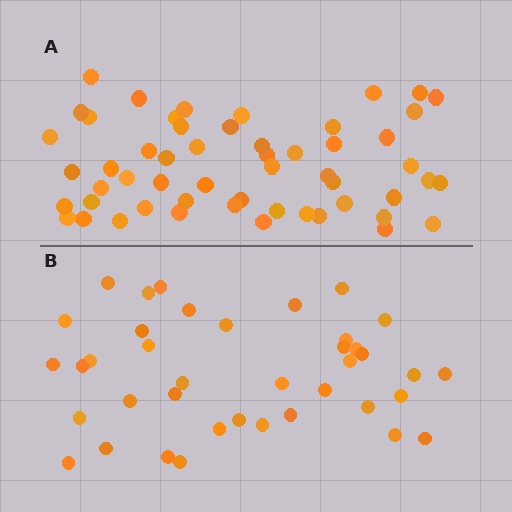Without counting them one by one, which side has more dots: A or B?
Region A (the top region) has more dots.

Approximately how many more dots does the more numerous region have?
Region A has approximately 15 more dots than region B.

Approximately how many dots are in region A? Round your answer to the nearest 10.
About 50 dots. (The exact count is 54, which rounds to 50.)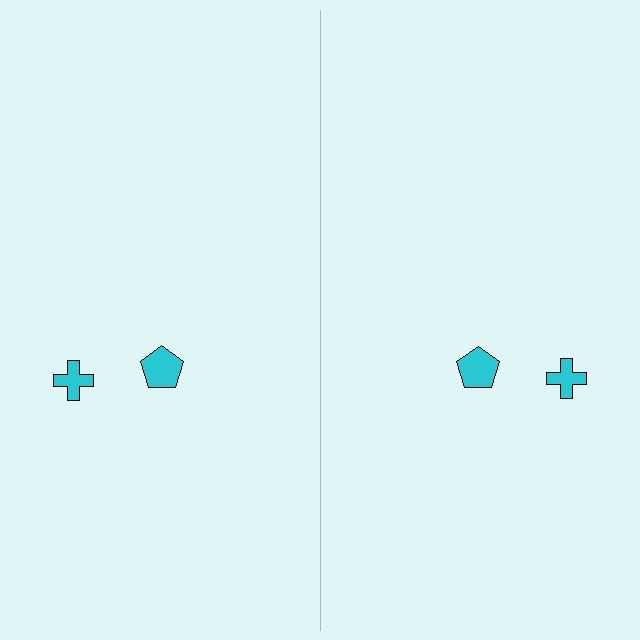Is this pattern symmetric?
Yes, this pattern has bilateral (reflection) symmetry.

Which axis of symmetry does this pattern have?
The pattern has a vertical axis of symmetry running through the center of the image.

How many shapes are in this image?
There are 4 shapes in this image.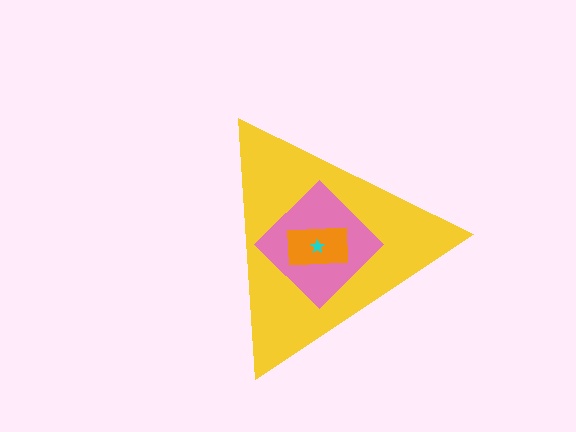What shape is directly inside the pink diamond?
The orange rectangle.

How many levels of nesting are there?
4.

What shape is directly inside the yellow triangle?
The pink diamond.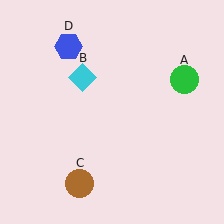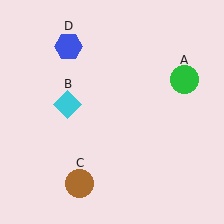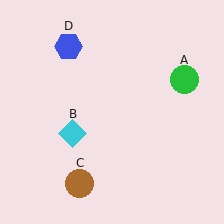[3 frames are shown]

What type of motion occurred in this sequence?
The cyan diamond (object B) rotated counterclockwise around the center of the scene.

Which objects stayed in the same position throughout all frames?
Green circle (object A) and brown circle (object C) and blue hexagon (object D) remained stationary.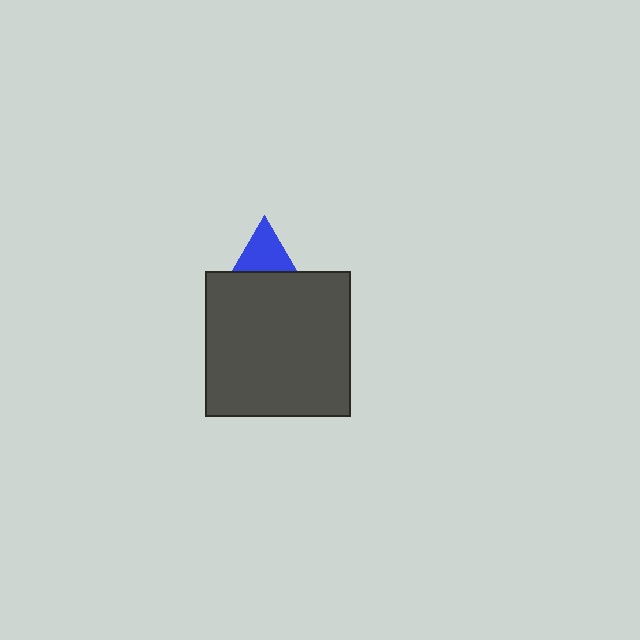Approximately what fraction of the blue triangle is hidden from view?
Roughly 68% of the blue triangle is hidden behind the dark gray square.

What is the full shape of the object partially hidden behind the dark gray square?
The partially hidden object is a blue triangle.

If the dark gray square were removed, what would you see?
You would see the complete blue triangle.